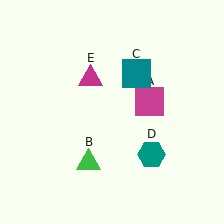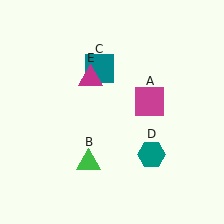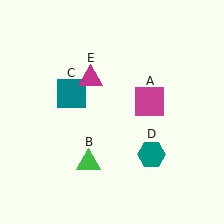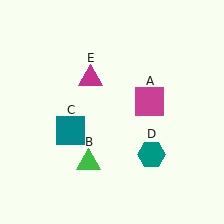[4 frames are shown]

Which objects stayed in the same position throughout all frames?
Magenta square (object A) and green triangle (object B) and teal hexagon (object D) and magenta triangle (object E) remained stationary.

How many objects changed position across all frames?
1 object changed position: teal square (object C).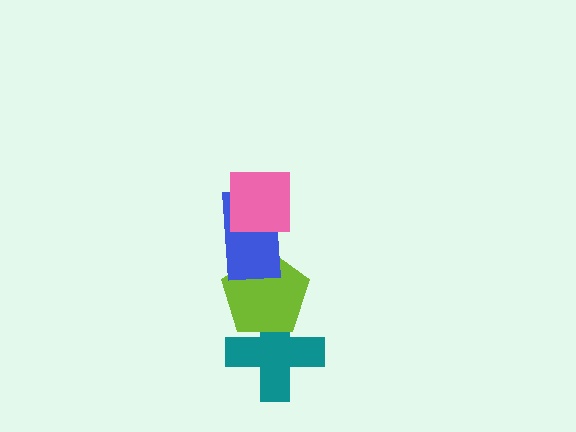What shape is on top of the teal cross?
The lime pentagon is on top of the teal cross.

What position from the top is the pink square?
The pink square is 1st from the top.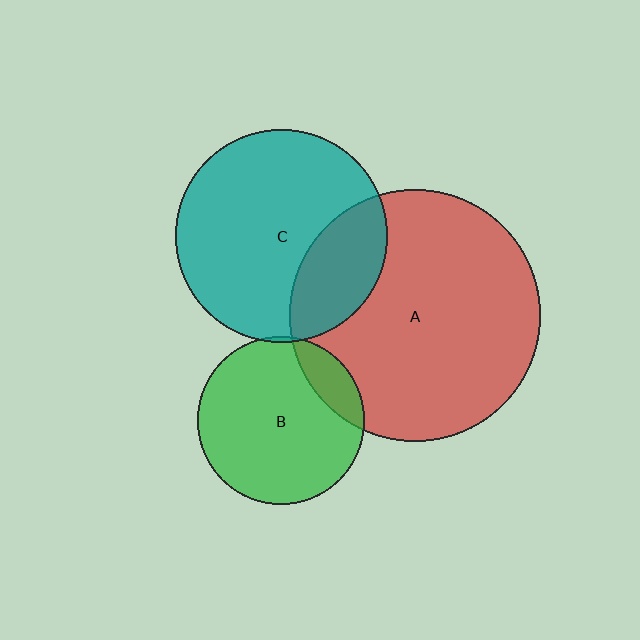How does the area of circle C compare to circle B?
Approximately 1.6 times.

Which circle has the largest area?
Circle A (red).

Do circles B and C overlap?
Yes.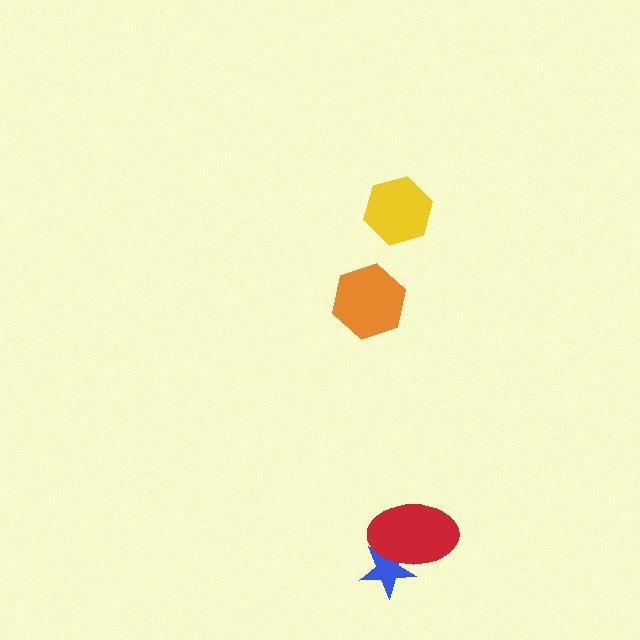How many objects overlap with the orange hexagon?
0 objects overlap with the orange hexagon.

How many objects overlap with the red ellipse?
1 object overlaps with the red ellipse.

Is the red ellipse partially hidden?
No, no other shape covers it.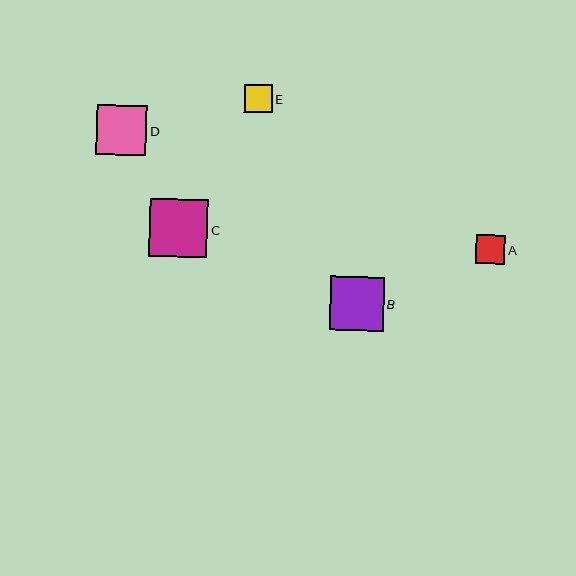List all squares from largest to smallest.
From largest to smallest: C, B, D, A, E.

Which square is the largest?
Square C is the largest with a size of approximately 58 pixels.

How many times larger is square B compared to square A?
Square B is approximately 1.9 times the size of square A.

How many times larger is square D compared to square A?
Square D is approximately 1.7 times the size of square A.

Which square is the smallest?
Square E is the smallest with a size of approximately 27 pixels.